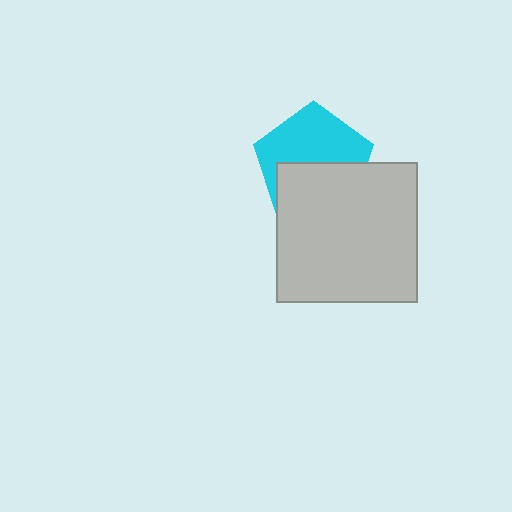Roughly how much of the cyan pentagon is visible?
About half of it is visible (roughly 53%).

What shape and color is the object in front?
The object in front is a light gray square.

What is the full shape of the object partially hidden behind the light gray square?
The partially hidden object is a cyan pentagon.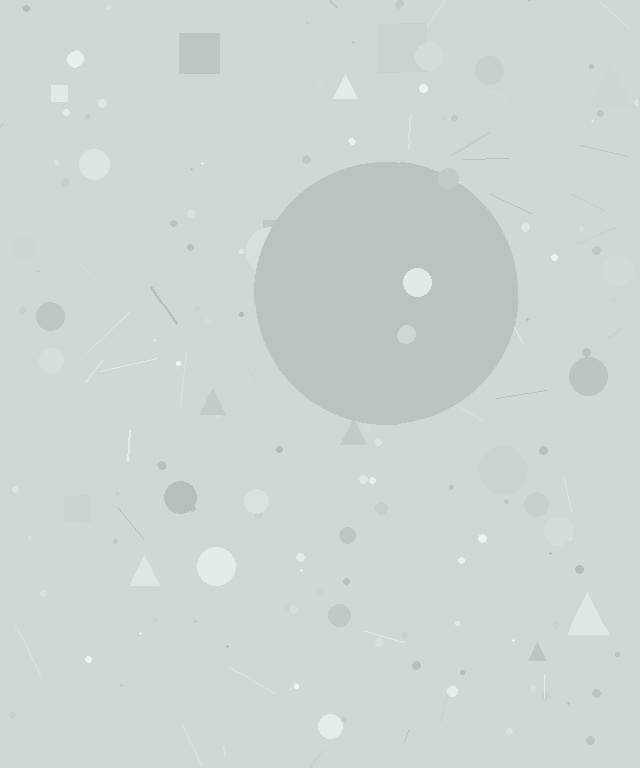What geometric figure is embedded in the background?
A circle is embedded in the background.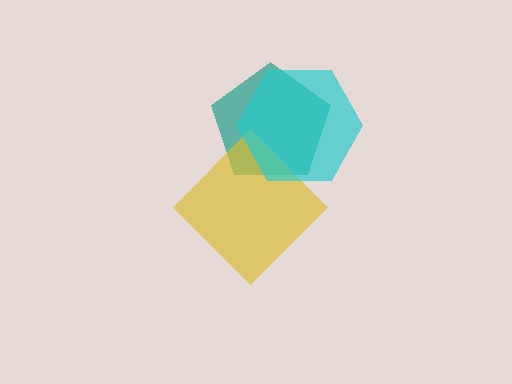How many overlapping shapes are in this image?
There are 3 overlapping shapes in the image.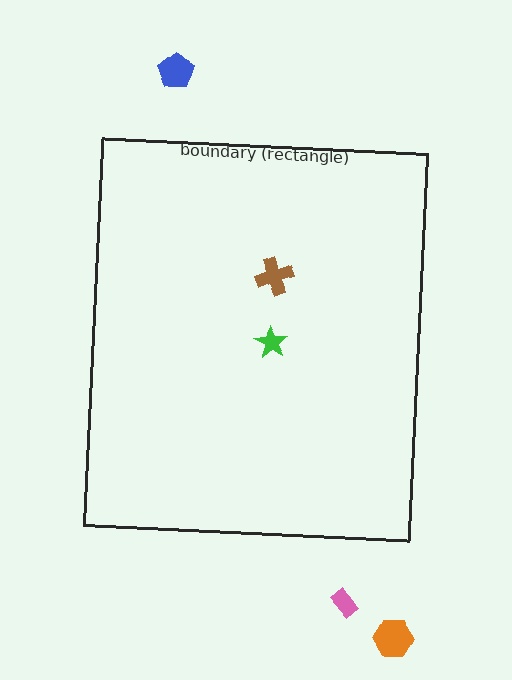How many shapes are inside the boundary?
2 inside, 3 outside.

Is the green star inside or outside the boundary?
Inside.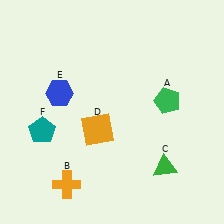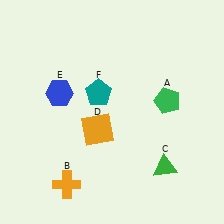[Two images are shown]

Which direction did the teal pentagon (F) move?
The teal pentagon (F) moved right.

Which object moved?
The teal pentagon (F) moved right.